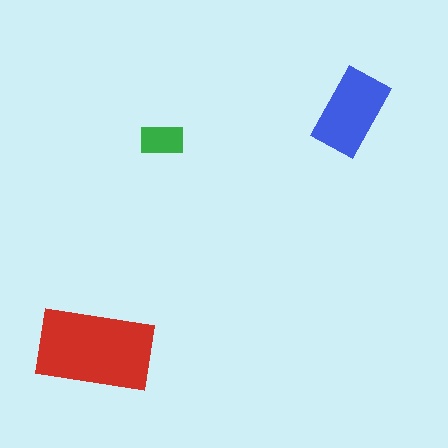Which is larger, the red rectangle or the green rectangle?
The red one.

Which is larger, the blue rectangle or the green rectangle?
The blue one.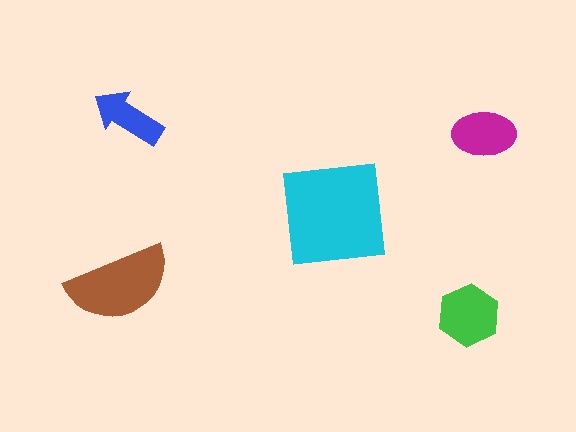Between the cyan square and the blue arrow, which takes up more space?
The cyan square.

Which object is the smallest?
The blue arrow.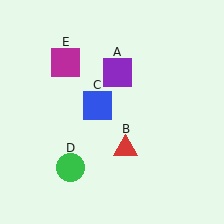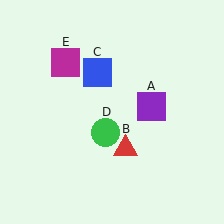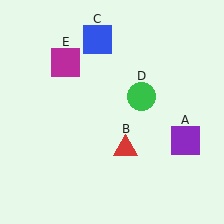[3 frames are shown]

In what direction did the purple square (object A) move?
The purple square (object A) moved down and to the right.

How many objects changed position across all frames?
3 objects changed position: purple square (object A), blue square (object C), green circle (object D).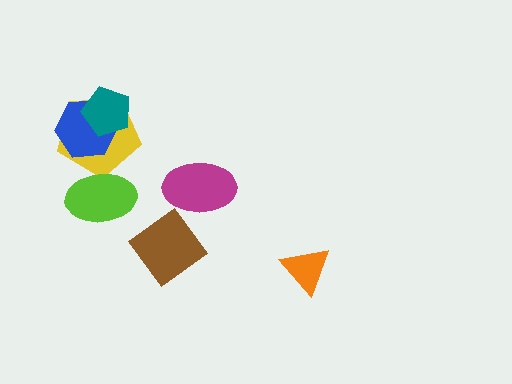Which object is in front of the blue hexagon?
The teal pentagon is in front of the blue hexagon.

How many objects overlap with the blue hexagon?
2 objects overlap with the blue hexagon.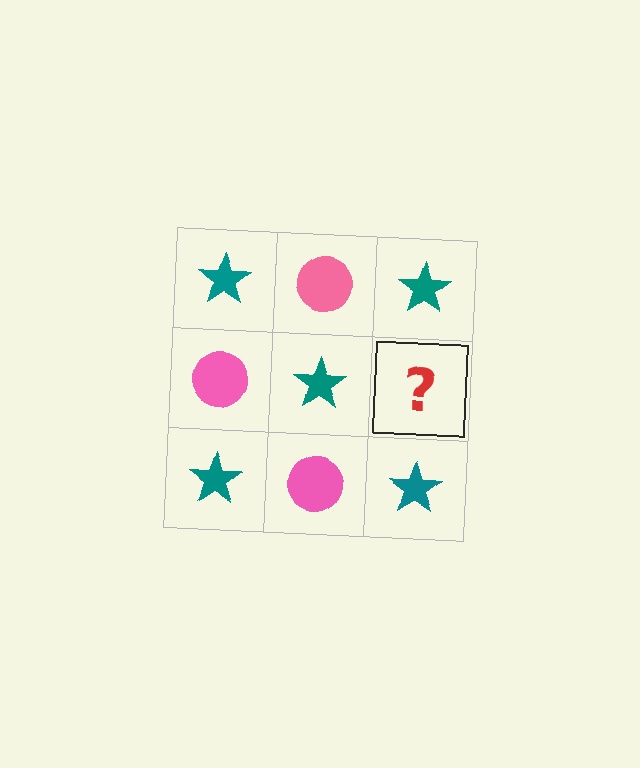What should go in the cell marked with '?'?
The missing cell should contain a pink circle.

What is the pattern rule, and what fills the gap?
The rule is that it alternates teal star and pink circle in a checkerboard pattern. The gap should be filled with a pink circle.